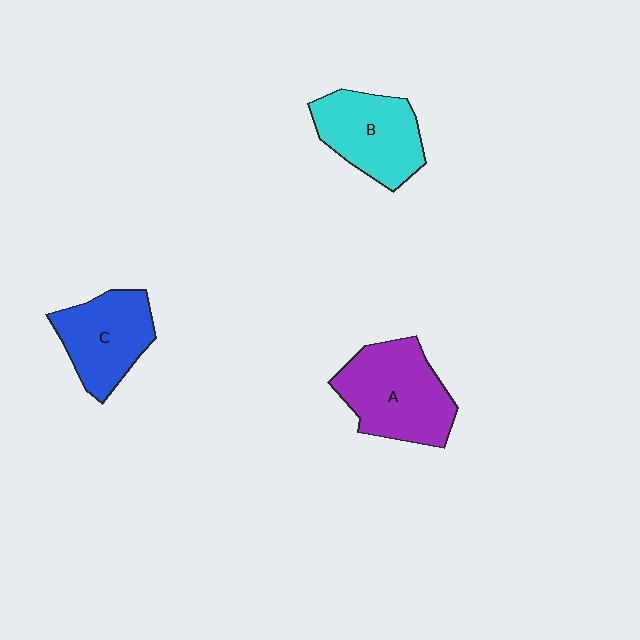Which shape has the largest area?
Shape A (purple).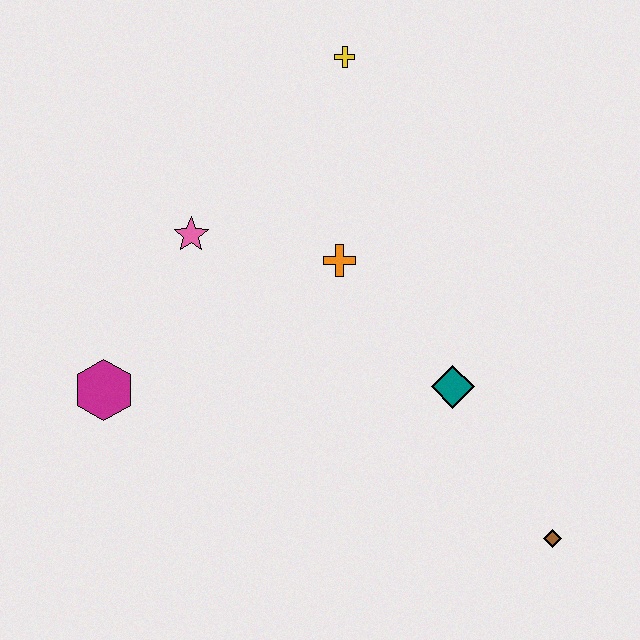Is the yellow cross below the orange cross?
No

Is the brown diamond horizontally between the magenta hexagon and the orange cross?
No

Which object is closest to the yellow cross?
The orange cross is closest to the yellow cross.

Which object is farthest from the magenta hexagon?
The brown diamond is farthest from the magenta hexagon.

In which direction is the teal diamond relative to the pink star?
The teal diamond is to the right of the pink star.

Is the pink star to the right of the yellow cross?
No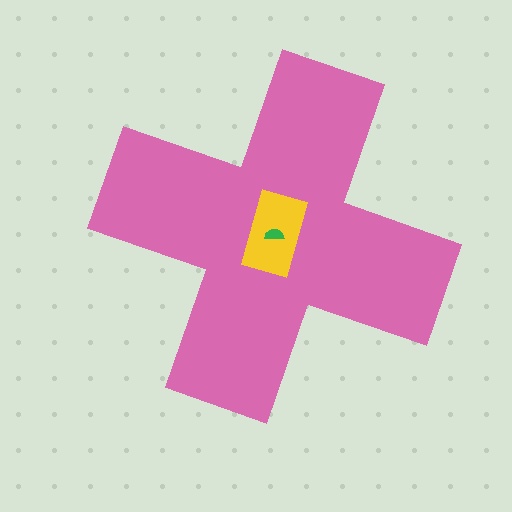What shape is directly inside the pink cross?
The yellow rectangle.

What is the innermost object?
The green semicircle.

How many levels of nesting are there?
3.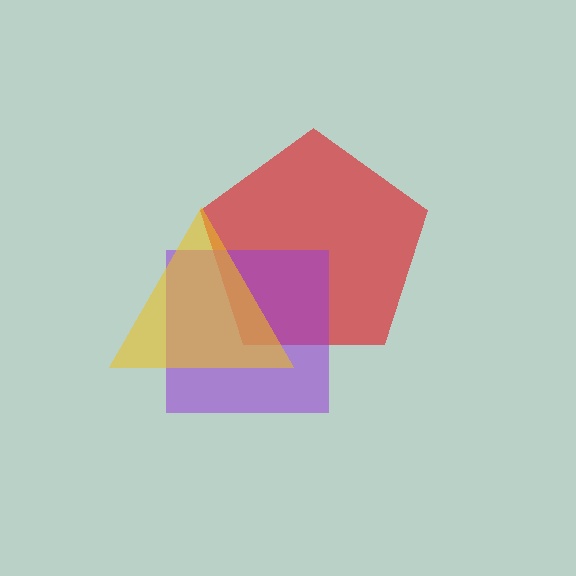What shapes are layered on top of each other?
The layered shapes are: a red pentagon, a purple square, a yellow triangle.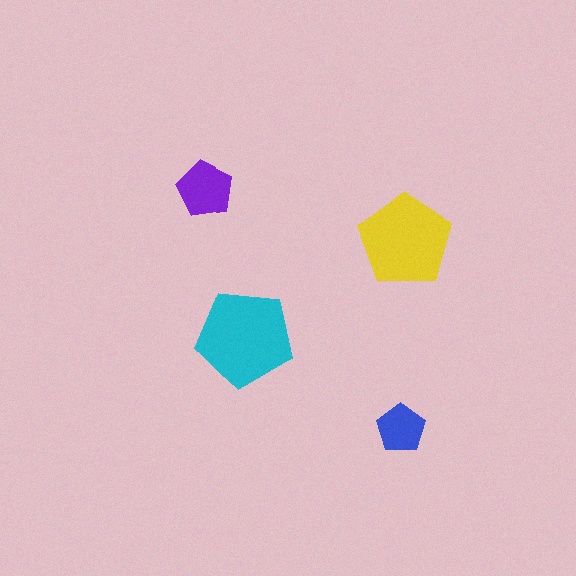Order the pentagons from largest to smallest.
the cyan one, the yellow one, the purple one, the blue one.